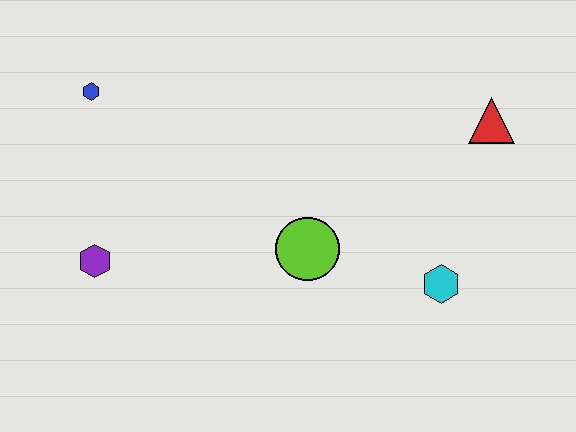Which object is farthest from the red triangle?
The purple hexagon is farthest from the red triangle.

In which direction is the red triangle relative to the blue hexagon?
The red triangle is to the right of the blue hexagon.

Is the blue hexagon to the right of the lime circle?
No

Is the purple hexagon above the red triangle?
No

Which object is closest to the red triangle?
The cyan hexagon is closest to the red triangle.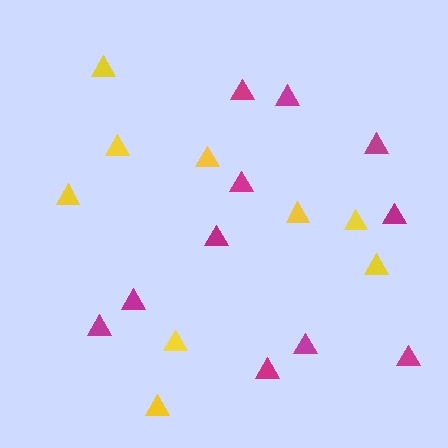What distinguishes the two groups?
There are 2 groups: one group of magenta triangles (11) and one group of yellow triangles (9).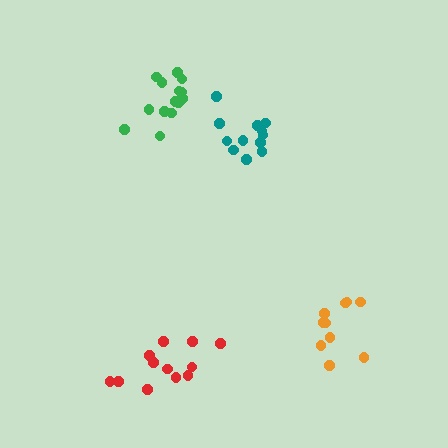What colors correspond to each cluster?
The clusters are colored: green, teal, red, orange.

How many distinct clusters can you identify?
There are 4 distinct clusters.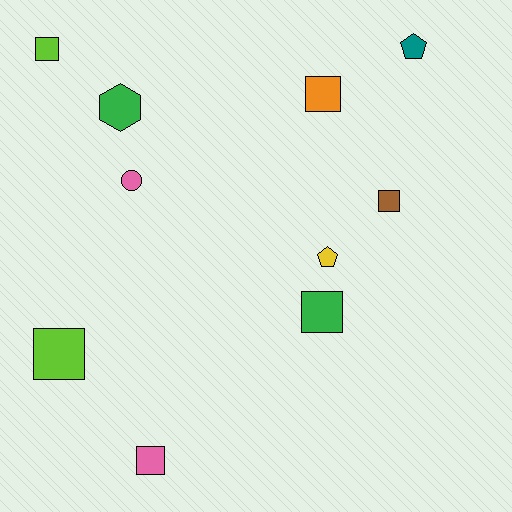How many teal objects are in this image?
There is 1 teal object.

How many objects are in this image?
There are 10 objects.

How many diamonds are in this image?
There are no diamonds.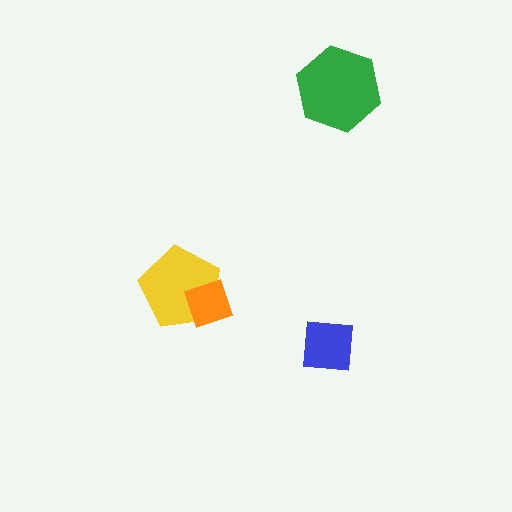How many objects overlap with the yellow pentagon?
1 object overlaps with the yellow pentagon.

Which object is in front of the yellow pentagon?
The orange diamond is in front of the yellow pentagon.